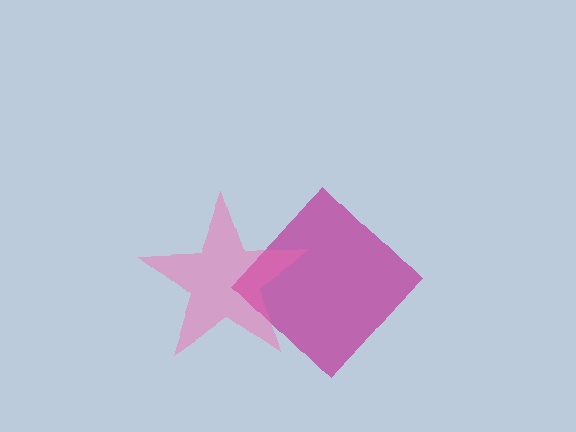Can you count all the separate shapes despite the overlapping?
Yes, there are 2 separate shapes.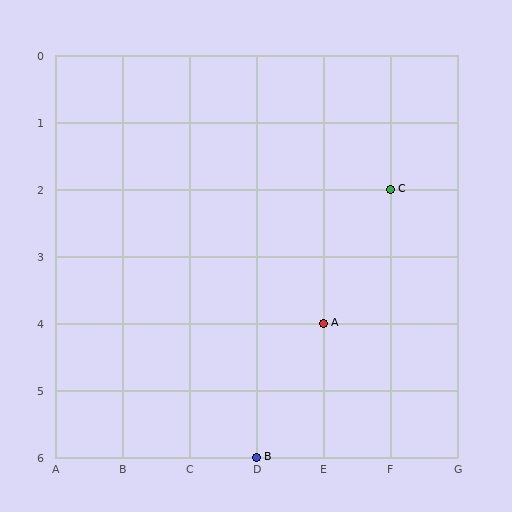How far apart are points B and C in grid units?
Points B and C are 2 columns and 4 rows apart (about 4.5 grid units diagonally).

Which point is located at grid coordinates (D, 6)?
Point B is at (D, 6).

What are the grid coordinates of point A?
Point A is at grid coordinates (E, 4).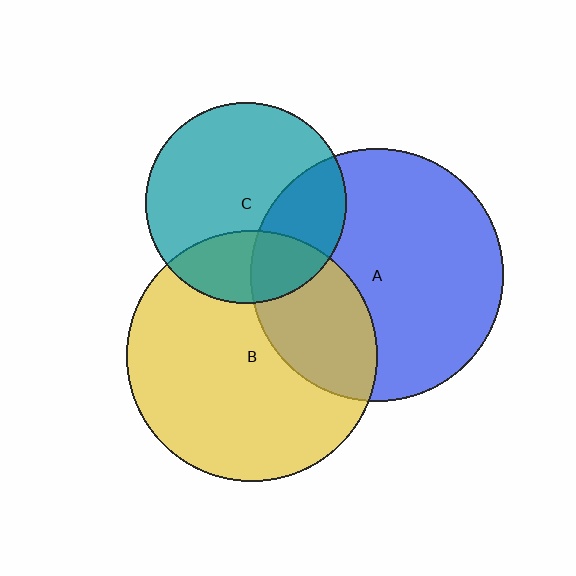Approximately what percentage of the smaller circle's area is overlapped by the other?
Approximately 30%.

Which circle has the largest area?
Circle A (blue).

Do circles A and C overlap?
Yes.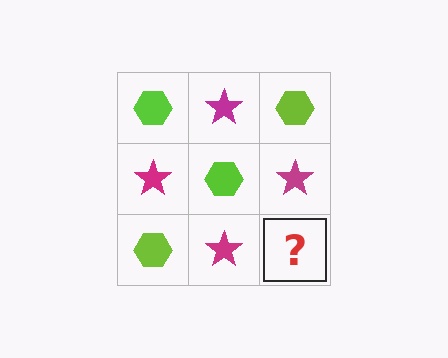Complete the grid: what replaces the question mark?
The question mark should be replaced with a lime hexagon.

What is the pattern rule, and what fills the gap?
The rule is that it alternates lime hexagon and magenta star in a checkerboard pattern. The gap should be filled with a lime hexagon.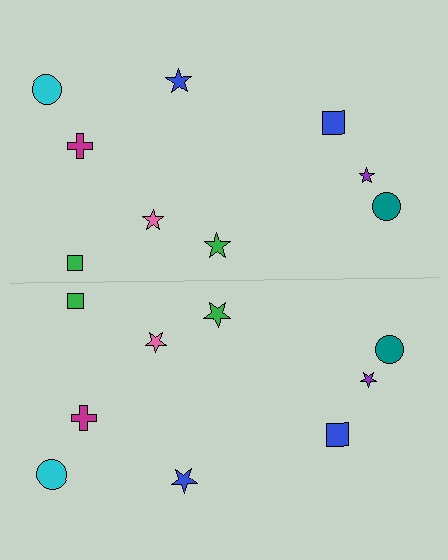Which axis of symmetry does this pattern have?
The pattern has a horizontal axis of symmetry running through the center of the image.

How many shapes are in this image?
There are 18 shapes in this image.